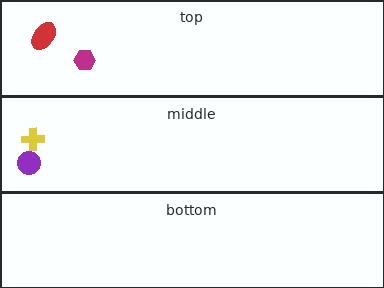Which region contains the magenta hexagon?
The top region.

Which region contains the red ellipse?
The top region.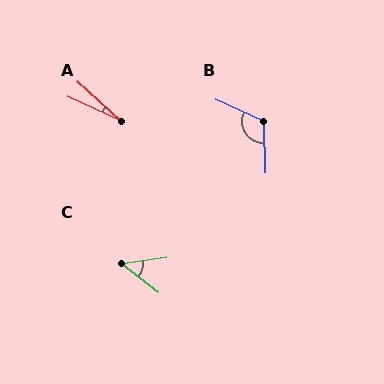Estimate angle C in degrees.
Approximately 46 degrees.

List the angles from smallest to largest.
A (18°), C (46°), B (116°).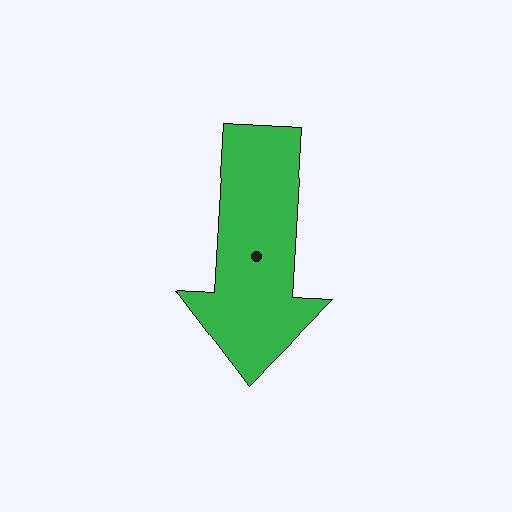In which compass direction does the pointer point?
South.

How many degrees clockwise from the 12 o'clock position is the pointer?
Approximately 183 degrees.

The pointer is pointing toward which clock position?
Roughly 6 o'clock.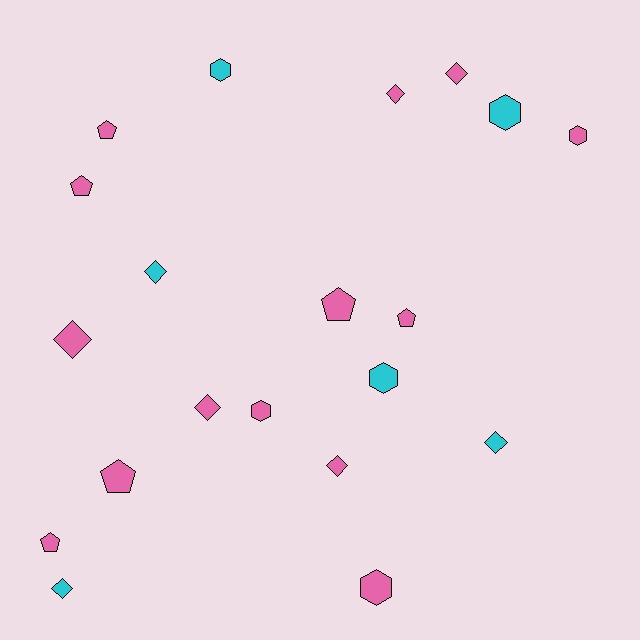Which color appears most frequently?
Pink, with 14 objects.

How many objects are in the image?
There are 20 objects.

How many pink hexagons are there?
There are 3 pink hexagons.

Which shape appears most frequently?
Diamond, with 8 objects.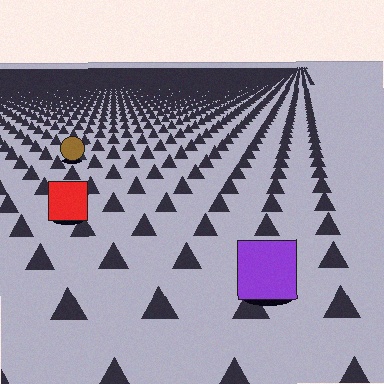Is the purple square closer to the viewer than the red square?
Yes. The purple square is closer — you can tell from the texture gradient: the ground texture is coarser near it.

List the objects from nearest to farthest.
From nearest to farthest: the purple square, the red square, the brown circle.